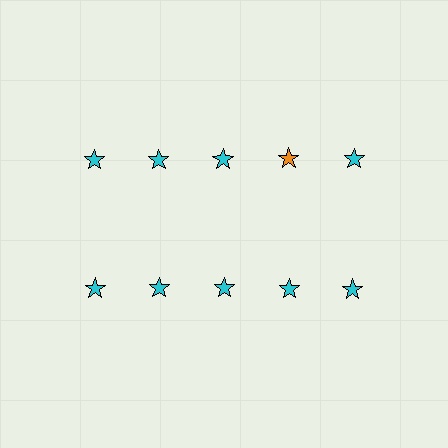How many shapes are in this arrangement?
There are 10 shapes arranged in a grid pattern.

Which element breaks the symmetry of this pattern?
The orange star in the top row, second from right column breaks the symmetry. All other shapes are cyan stars.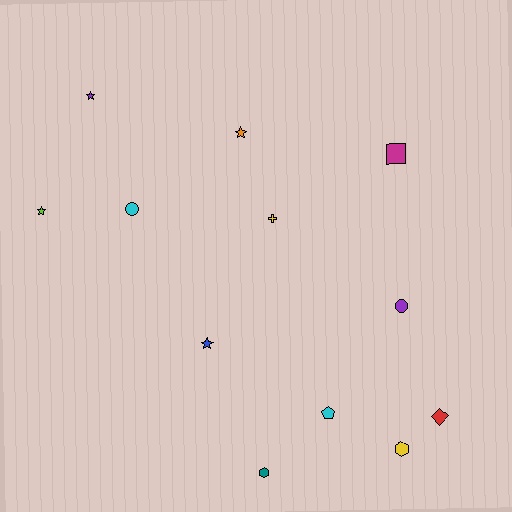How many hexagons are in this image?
There are 2 hexagons.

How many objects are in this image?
There are 12 objects.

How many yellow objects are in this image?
There are 2 yellow objects.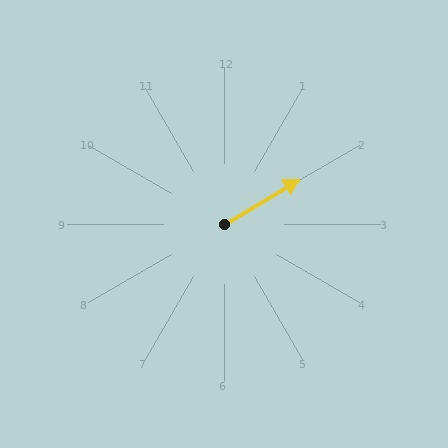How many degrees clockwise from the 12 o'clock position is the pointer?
Approximately 59 degrees.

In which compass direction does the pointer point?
Northeast.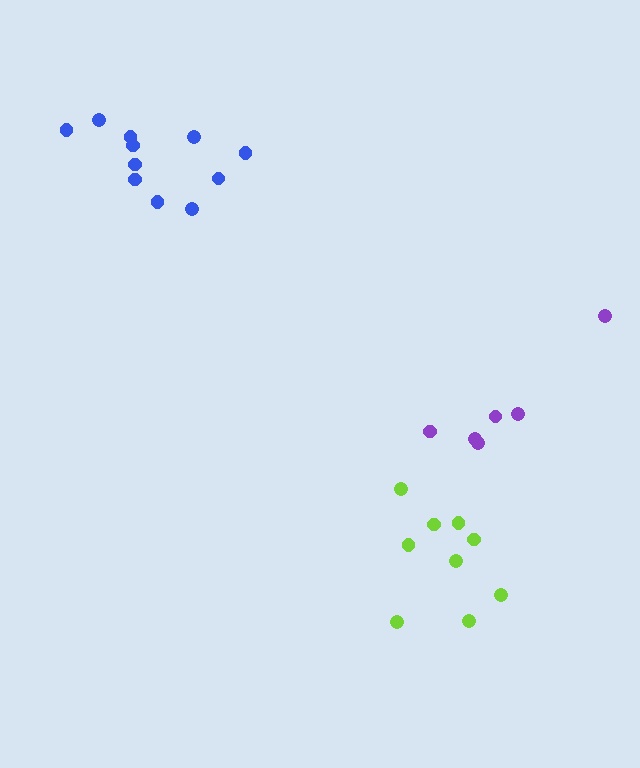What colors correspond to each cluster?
The clusters are colored: blue, lime, purple.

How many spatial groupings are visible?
There are 3 spatial groupings.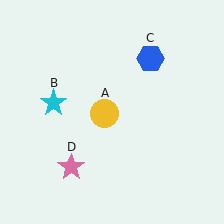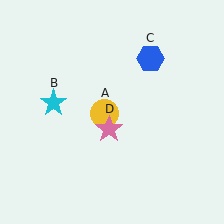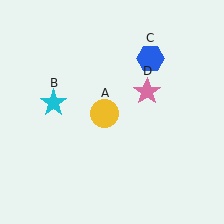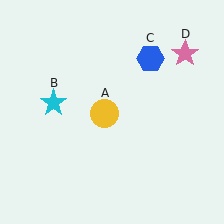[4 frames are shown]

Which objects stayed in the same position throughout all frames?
Yellow circle (object A) and cyan star (object B) and blue hexagon (object C) remained stationary.